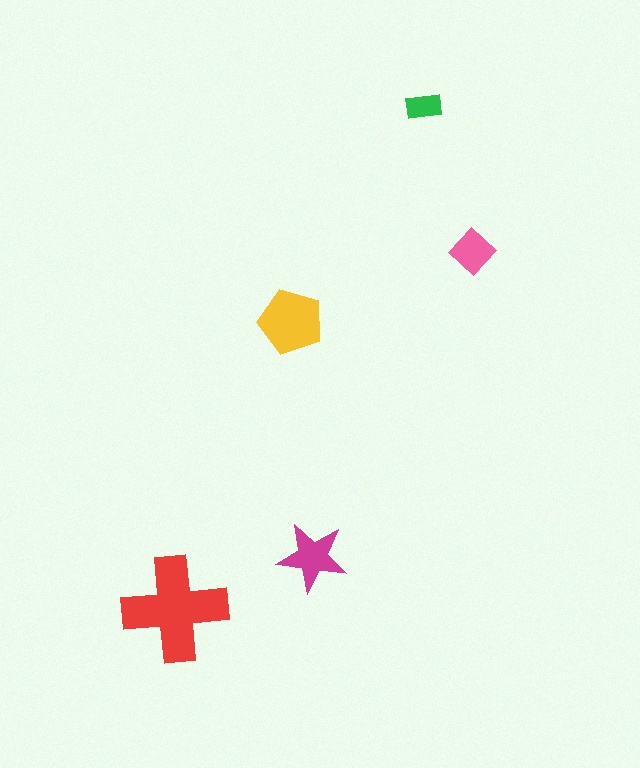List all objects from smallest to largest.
The green rectangle, the pink diamond, the magenta star, the yellow pentagon, the red cross.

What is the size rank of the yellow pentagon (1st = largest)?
2nd.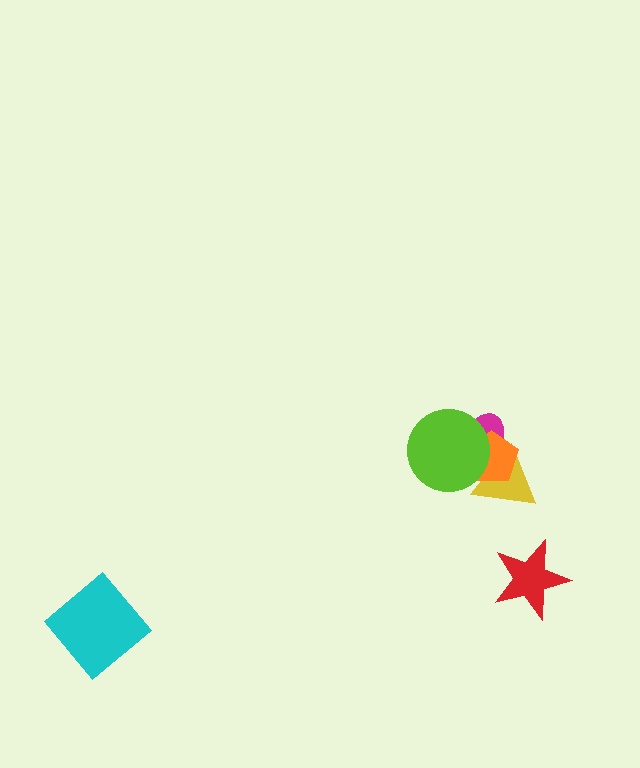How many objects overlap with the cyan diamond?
0 objects overlap with the cyan diamond.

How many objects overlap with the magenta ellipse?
3 objects overlap with the magenta ellipse.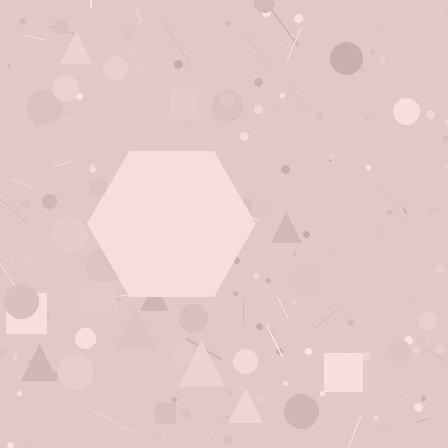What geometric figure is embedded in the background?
A hexagon is embedded in the background.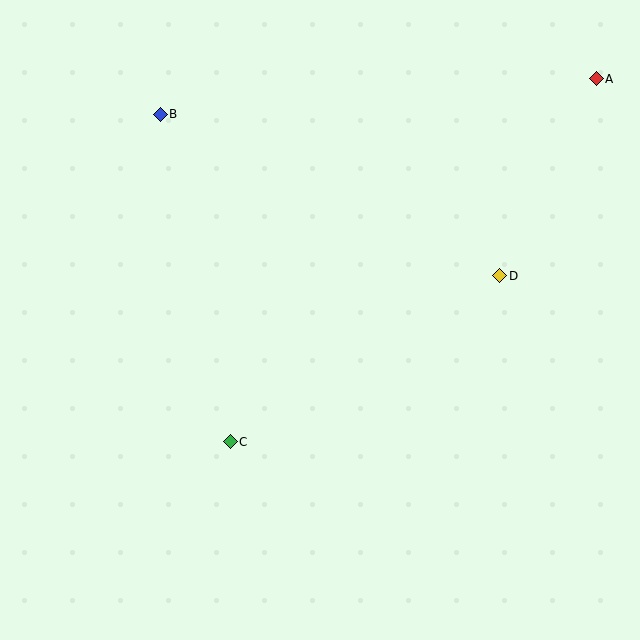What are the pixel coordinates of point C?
Point C is at (230, 442).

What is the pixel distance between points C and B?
The distance between C and B is 335 pixels.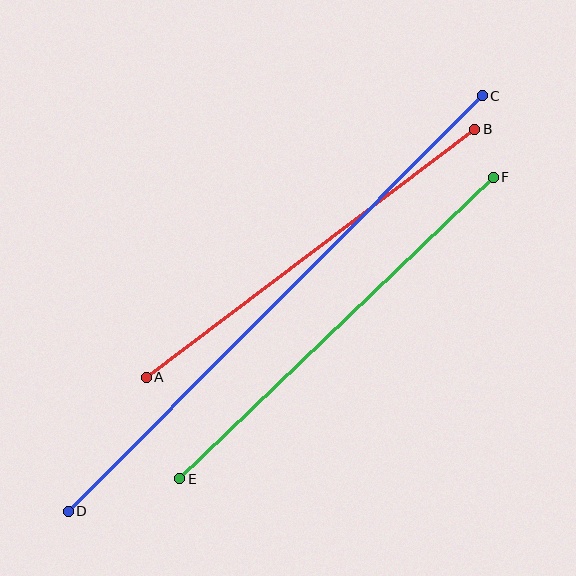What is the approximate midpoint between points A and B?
The midpoint is at approximately (310, 253) pixels.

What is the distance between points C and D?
The distance is approximately 586 pixels.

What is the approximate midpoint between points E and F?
The midpoint is at approximately (336, 328) pixels.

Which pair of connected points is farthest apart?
Points C and D are farthest apart.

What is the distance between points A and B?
The distance is approximately 412 pixels.